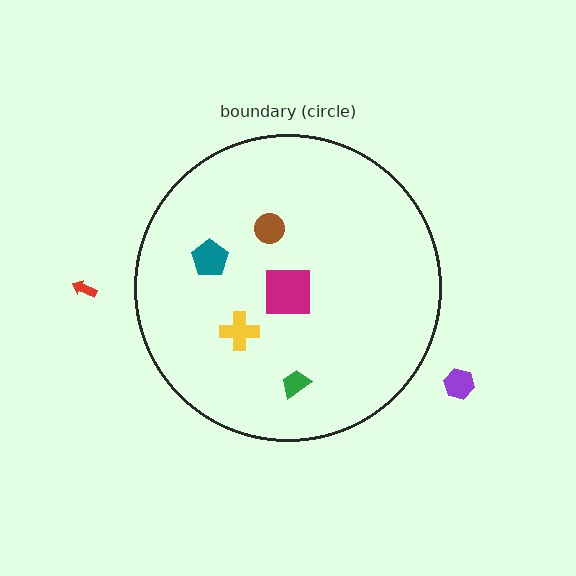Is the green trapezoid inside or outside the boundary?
Inside.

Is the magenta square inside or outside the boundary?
Inside.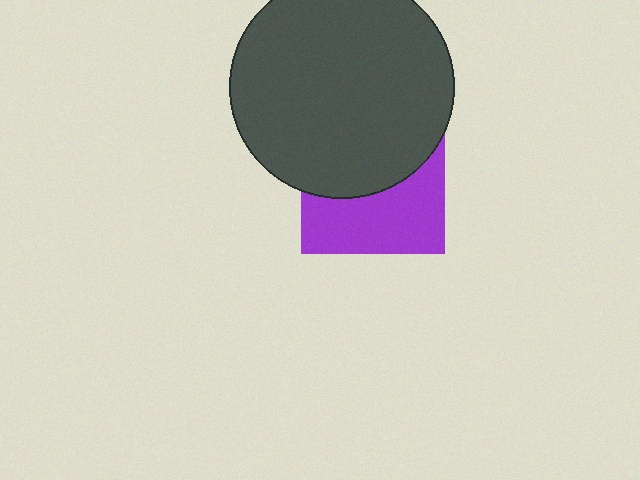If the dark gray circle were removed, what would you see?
You would see the complete purple square.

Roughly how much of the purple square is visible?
About half of it is visible (roughly 48%).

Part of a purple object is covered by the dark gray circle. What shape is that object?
It is a square.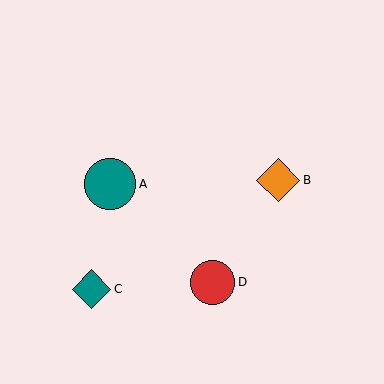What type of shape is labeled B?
Shape B is an orange diamond.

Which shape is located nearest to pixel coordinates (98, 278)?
The teal diamond (labeled C) at (91, 289) is nearest to that location.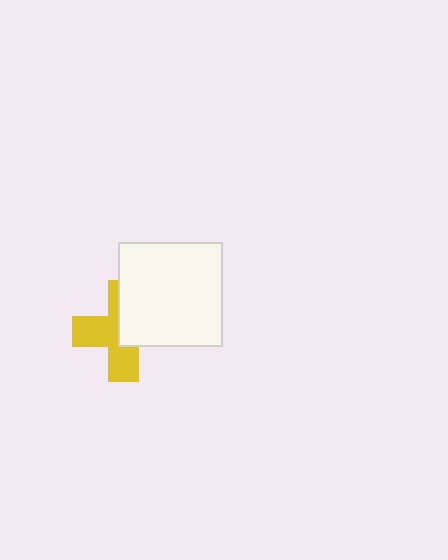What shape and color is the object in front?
The object in front is a white square.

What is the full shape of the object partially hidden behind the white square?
The partially hidden object is a yellow cross.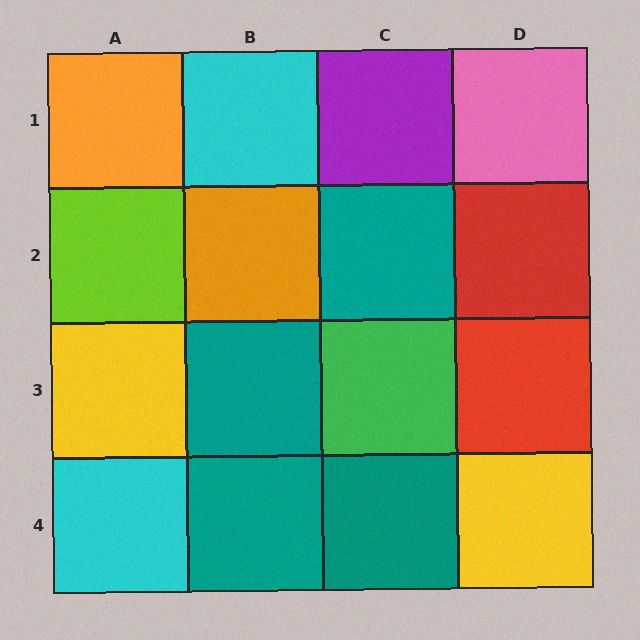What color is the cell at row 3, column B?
Teal.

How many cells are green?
1 cell is green.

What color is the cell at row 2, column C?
Teal.